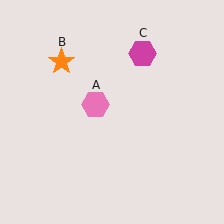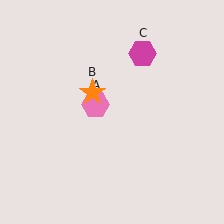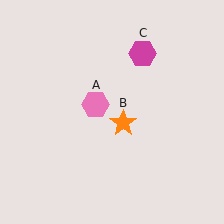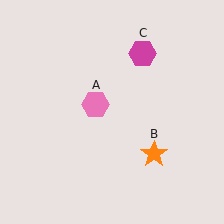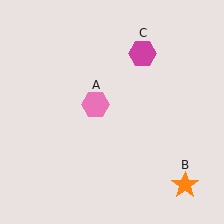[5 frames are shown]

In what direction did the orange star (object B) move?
The orange star (object B) moved down and to the right.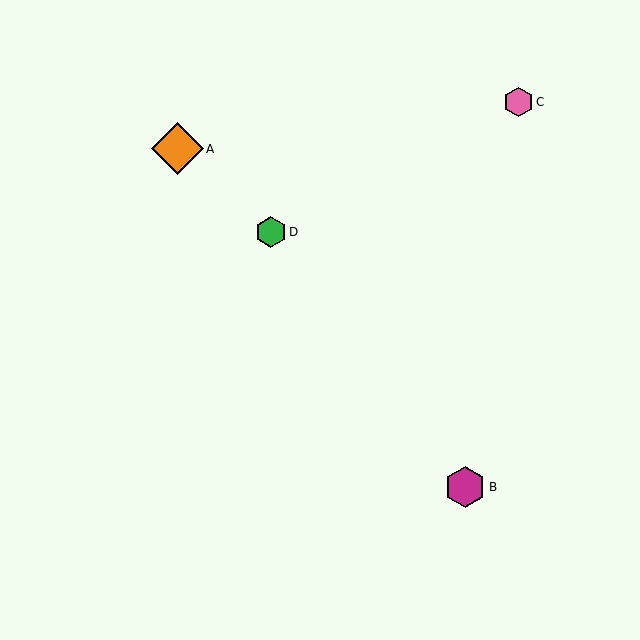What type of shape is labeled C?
Shape C is a pink hexagon.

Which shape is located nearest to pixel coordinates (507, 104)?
The pink hexagon (labeled C) at (519, 102) is nearest to that location.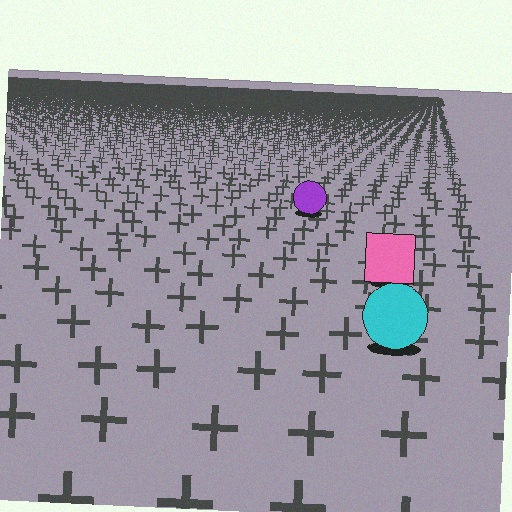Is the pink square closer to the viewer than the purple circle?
Yes. The pink square is closer — you can tell from the texture gradient: the ground texture is coarser near it.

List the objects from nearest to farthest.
From nearest to farthest: the cyan circle, the pink square, the purple circle.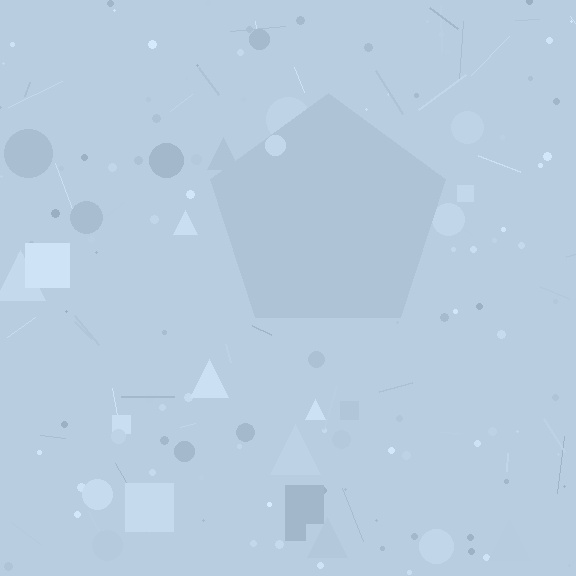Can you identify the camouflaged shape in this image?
The camouflaged shape is a pentagon.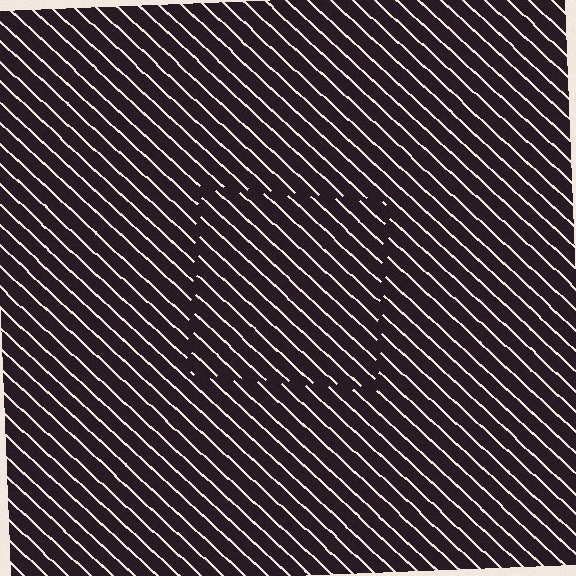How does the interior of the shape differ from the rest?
The interior of the shape contains the same grating, shifted by half a period — the contour is defined by the phase discontinuity where line-ends from the inner and outer gratings abut.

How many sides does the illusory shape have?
4 sides — the line-ends trace a square.